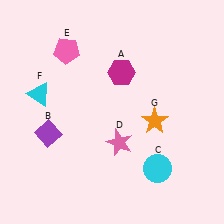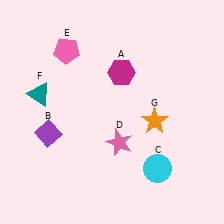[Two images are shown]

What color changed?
The triangle (F) changed from cyan in Image 1 to teal in Image 2.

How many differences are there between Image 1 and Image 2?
There is 1 difference between the two images.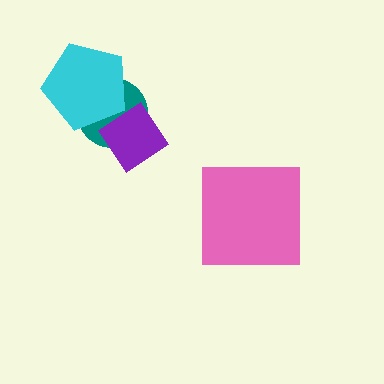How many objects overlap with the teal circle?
2 objects overlap with the teal circle.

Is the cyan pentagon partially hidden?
No, no other shape covers it.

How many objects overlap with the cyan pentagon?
2 objects overlap with the cyan pentagon.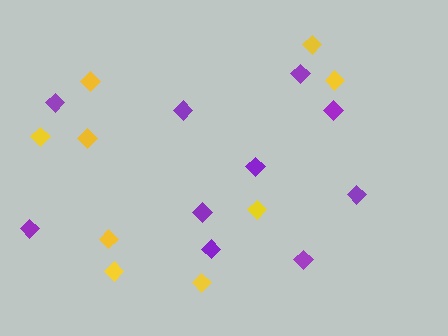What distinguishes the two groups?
There are 2 groups: one group of yellow diamonds (9) and one group of purple diamonds (10).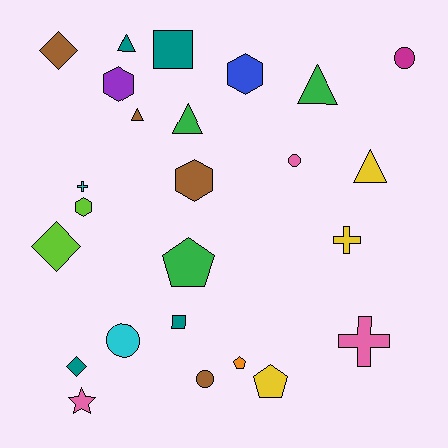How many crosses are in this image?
There are 3 crosses.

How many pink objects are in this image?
There are 3 pink objects.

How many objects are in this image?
There are 25 objects.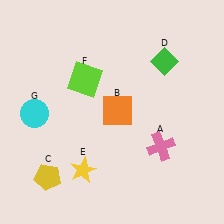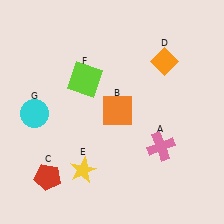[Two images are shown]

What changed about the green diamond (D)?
In Image 1, D is green. In Image 2, it changed to orange.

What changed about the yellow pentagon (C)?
In Image 1, C is yellow. In Image 2, it changed to red.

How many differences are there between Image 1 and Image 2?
There are 2 differences between the two images.